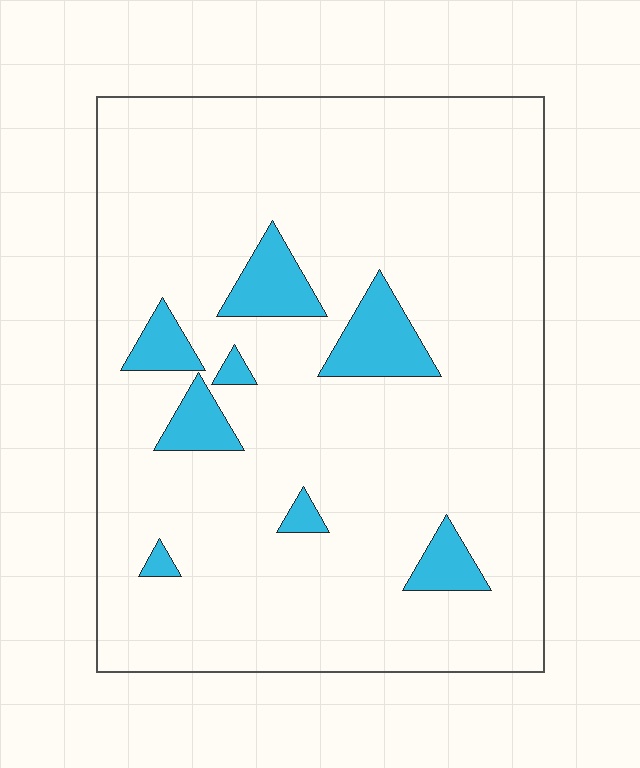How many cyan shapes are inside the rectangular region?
8.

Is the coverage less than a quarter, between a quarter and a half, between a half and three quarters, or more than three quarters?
Less than a quarter.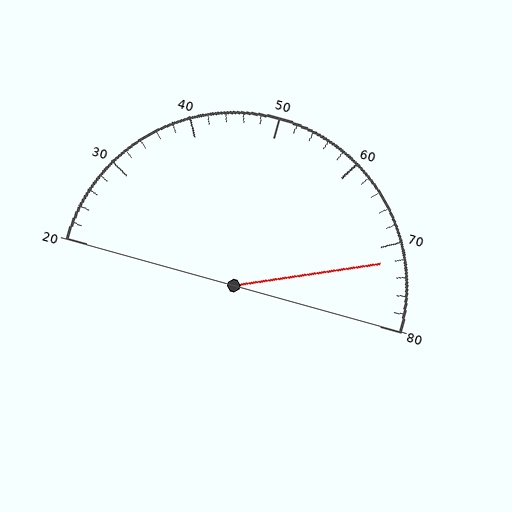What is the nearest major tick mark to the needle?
The nearest major tick mark is 70.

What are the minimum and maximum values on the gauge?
The gauge ranges from 20 to 80.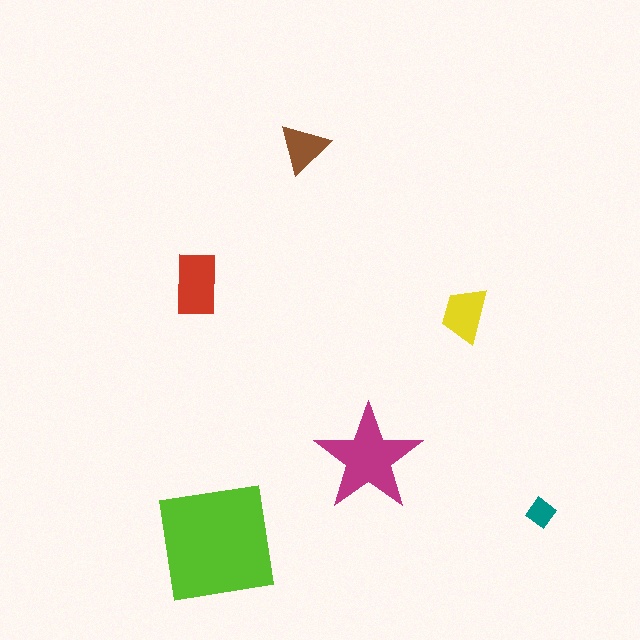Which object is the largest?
The lime square.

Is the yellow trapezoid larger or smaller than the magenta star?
Smaller.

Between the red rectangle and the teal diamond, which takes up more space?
The red rectangle.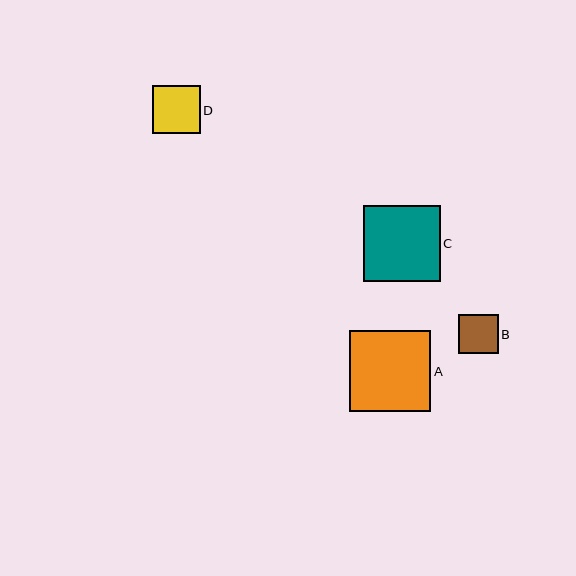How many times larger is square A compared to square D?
Square A is approximately 1.7 times the size of square D.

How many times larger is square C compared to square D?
Square C is approximately 1.6 times the size of square D.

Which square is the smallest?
Square B is the smallest with a size of approximately 40 pixels.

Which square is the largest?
Square A is the largest with a size of approximately 81 pixels.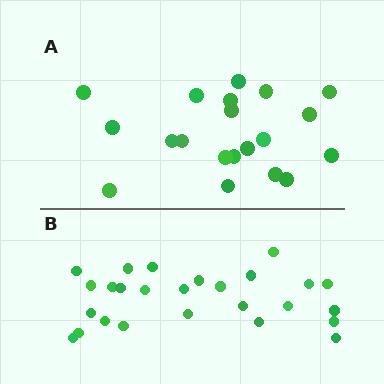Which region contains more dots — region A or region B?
Region B (the bottom region) has more dots.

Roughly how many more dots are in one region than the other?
Region B has about 6 more dots than region A.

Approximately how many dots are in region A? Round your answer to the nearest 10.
About 20 dots.